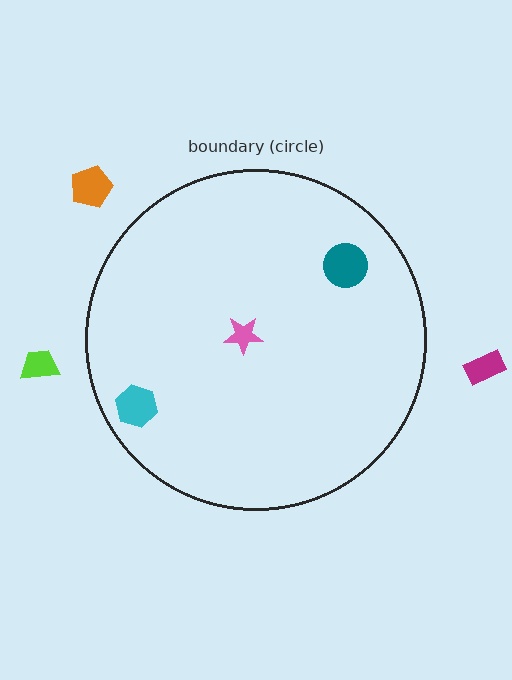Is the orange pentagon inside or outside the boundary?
Outside.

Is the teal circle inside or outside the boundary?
Inside.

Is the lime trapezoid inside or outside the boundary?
Outside.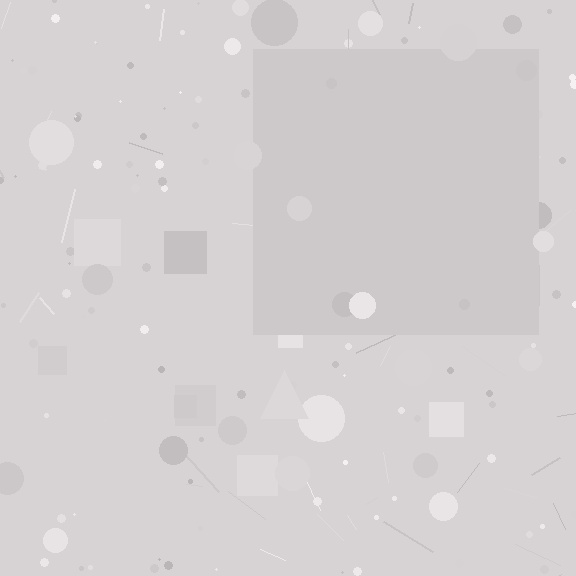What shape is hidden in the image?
A square is hidden in the image.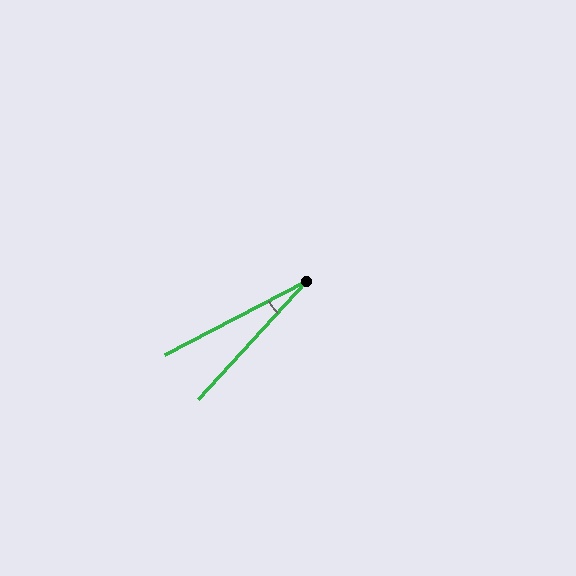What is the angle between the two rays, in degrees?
Approximately 20 degrees.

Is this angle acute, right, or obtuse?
It is acute.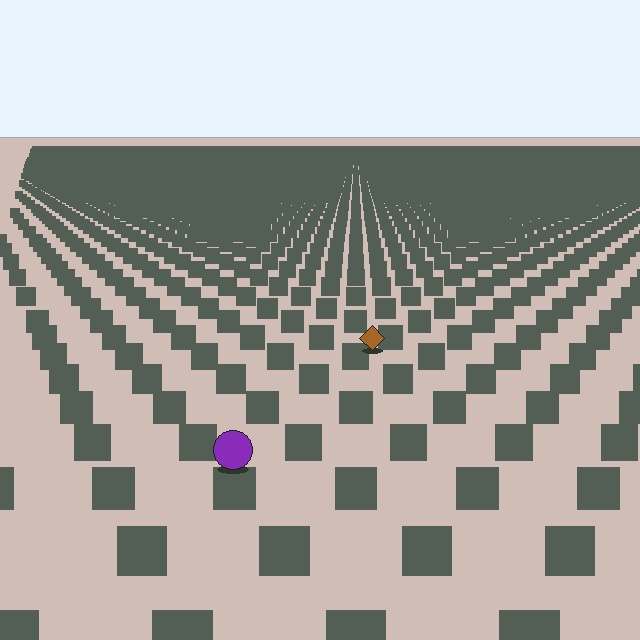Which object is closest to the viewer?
The purple circle is closest. The texture marks near it are larger and more spread out.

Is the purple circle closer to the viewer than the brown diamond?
Yes. The purple circle is closer — you can tell from the texture gradient: the ground texture is coarser near it.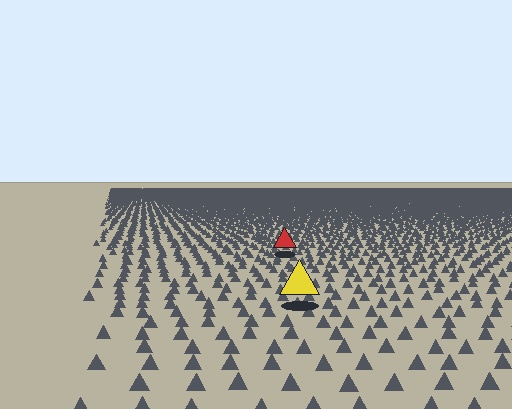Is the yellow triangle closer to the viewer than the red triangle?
Yes. The yellow triangle is closer — you can tell from the texture gradient: the ground texture is coarser near it.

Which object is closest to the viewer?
The yellow triangle is closest. The texture marks near it are larger and more spread out.